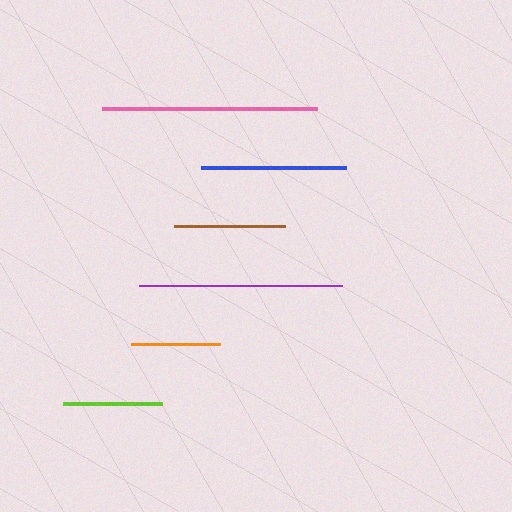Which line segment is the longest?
The pink line is the longest at approximately 215 pixels.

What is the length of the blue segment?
The blue segment is approximately 145 pixels long.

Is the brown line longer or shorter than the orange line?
The brown line is longer than the orange line.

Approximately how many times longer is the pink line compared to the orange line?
The pink line is approximately 2.4 times the length of the orange line.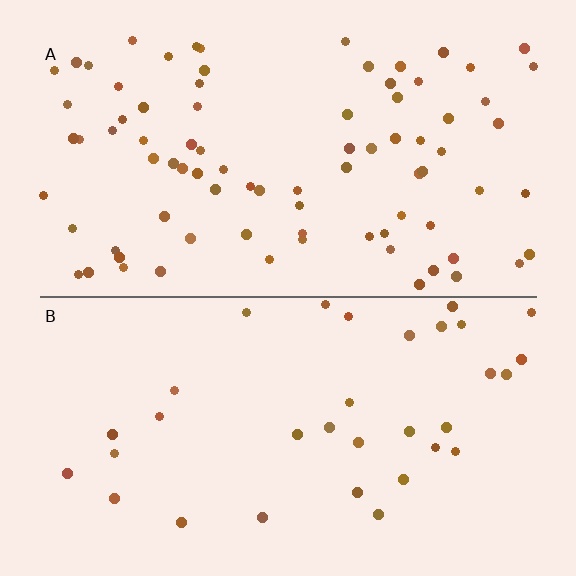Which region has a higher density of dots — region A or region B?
A (the top).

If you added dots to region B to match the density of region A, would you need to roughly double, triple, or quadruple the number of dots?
Approximately double.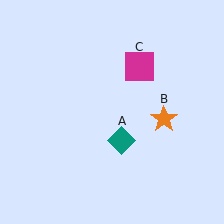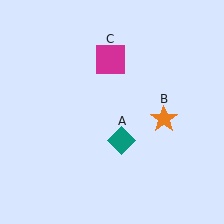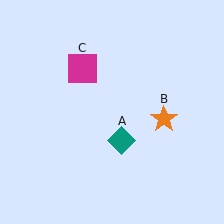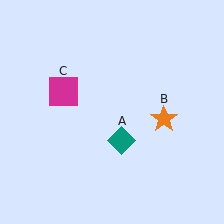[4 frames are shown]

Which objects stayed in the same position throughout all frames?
Teal diamond (object A) and orange star (object B) remained stationary.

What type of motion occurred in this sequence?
The magenta square (object C) rotated counterclockwise around the center of the scene.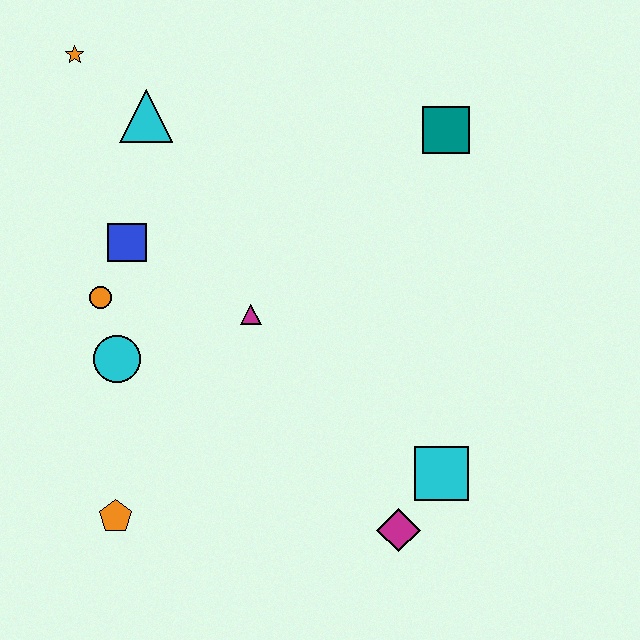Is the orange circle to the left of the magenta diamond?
Yes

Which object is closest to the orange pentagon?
The cyan circle is closest to the orange pentagon.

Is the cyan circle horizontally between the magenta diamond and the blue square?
No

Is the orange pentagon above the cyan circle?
No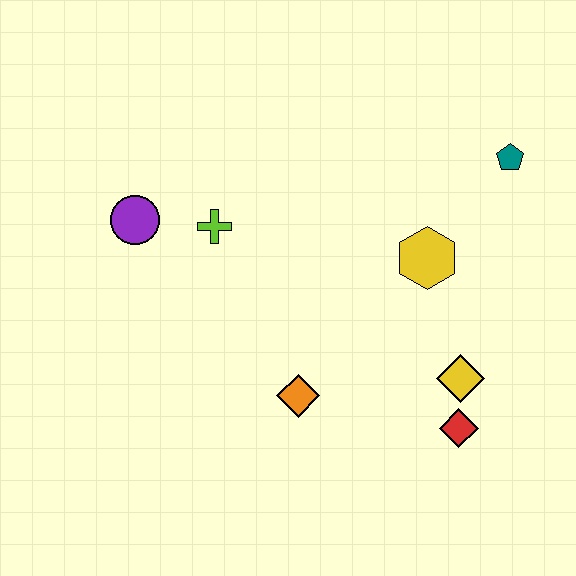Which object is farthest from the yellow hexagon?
The purple circle is farthest from the yellow hexagon.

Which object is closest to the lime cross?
The purple circle is closest to the lime cross.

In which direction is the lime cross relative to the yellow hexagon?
The lime cross is to the left of the yellow hexagon.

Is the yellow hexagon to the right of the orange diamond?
Yes